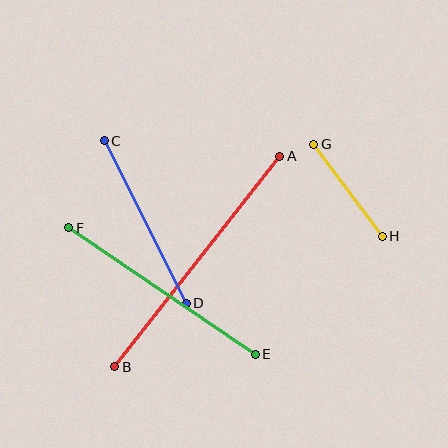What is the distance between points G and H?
The distance is approximately 115 pixels.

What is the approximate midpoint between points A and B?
The midpoint is at approximately (197, 262) pixels.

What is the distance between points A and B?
The distance is approximately 267 pixels.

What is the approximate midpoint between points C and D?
The midpoint is at approximately (145, 222) pixels.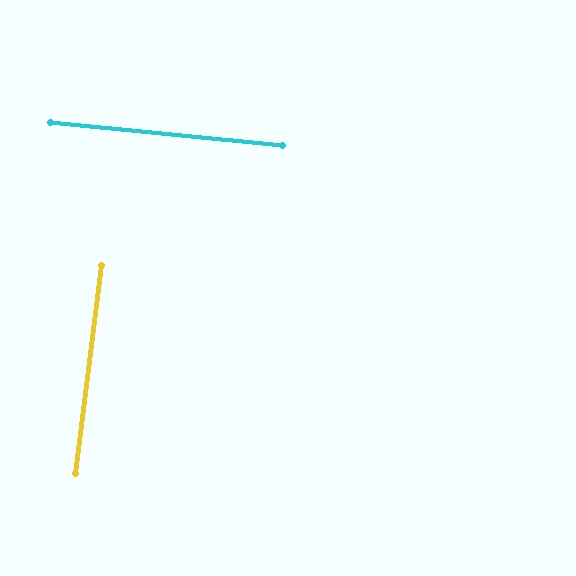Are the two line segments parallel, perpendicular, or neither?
Perpendicular — they meet at approximately 88°.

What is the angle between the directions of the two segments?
Approximately 88 degrees.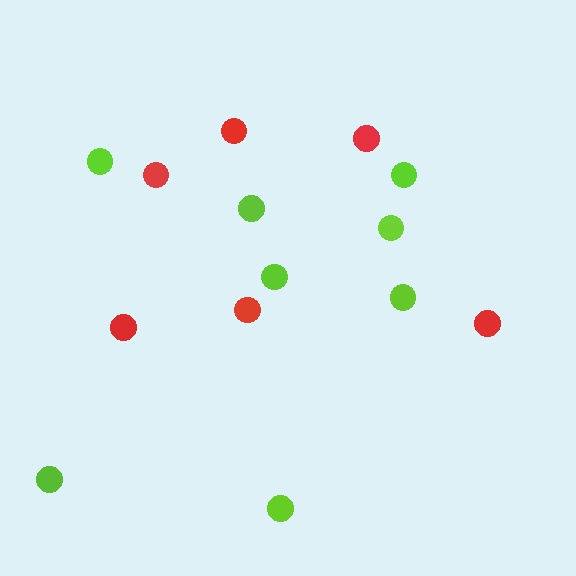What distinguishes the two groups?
There are 2 groups: one group of red circles (6) and one group of lime circles (8).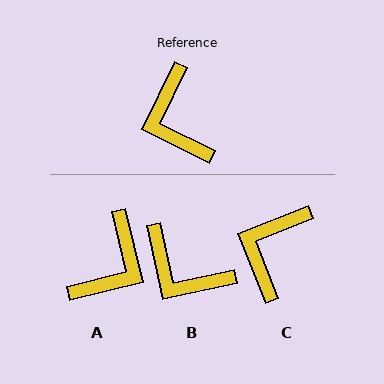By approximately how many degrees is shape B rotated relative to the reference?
Approximately 38 degrees counter-clockwise.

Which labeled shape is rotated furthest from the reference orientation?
A, about 130 degrees away.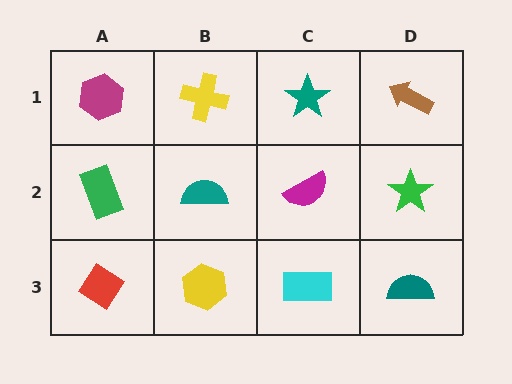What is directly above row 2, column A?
A magenta hexagon.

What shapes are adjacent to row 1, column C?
A magenta semicircle (row 2, column C), a yellow cross (row 1, column B), a brown arrow (row 1, column D).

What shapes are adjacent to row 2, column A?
A magenta hexagon (row 1, column A), a red diamond (row 3, column A), a teal semicircle (row 2, column B).